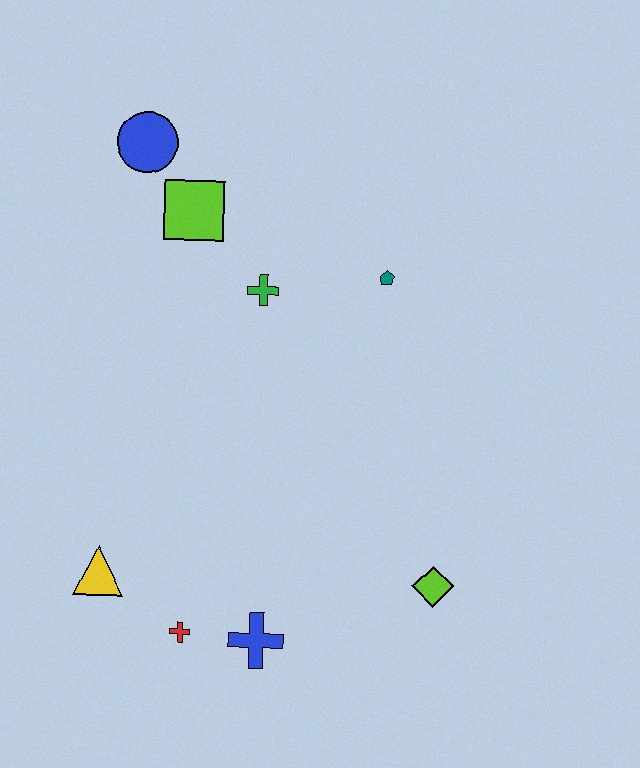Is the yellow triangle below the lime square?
Yes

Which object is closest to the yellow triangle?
The red cross is closest to the yellow triangle.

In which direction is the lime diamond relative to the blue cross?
The lime diamond is to the right of the blue cross.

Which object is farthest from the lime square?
The lime diamond is farthest from the lime square.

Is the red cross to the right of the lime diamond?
No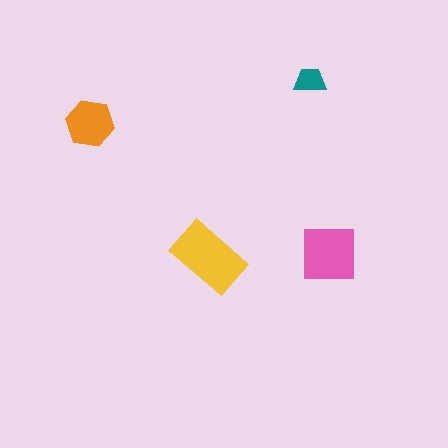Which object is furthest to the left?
The orange hexagon is leftmost.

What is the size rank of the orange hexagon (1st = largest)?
3rd.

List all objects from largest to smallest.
The yellow rectangle, the pink square, the orange hexagon, the teal trapezoid.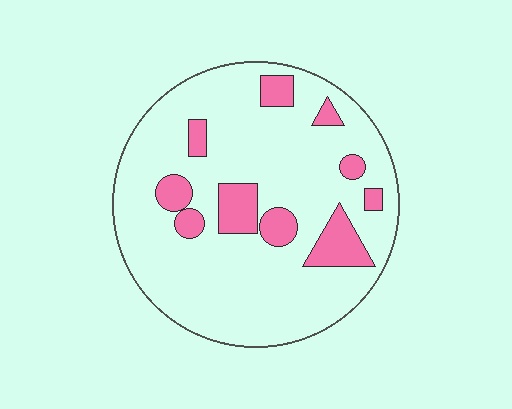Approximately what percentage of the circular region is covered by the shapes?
Approximately 15%.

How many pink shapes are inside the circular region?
10.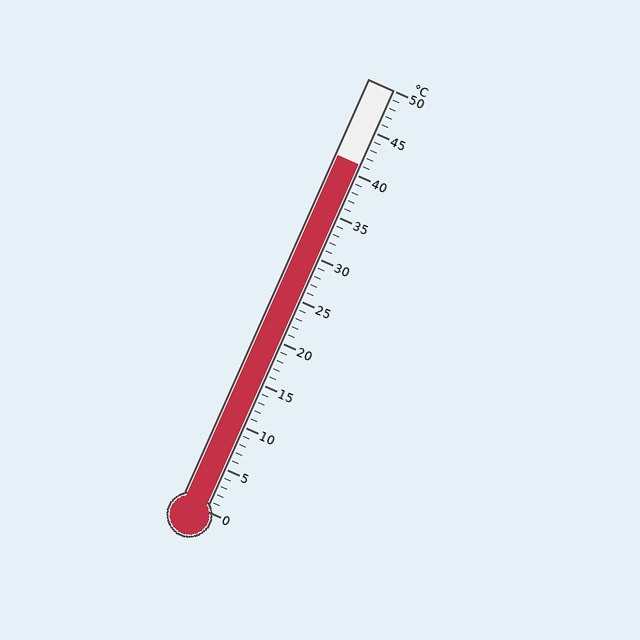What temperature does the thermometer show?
The thermometer shows approximately 41°C.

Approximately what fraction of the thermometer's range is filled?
The thermometer is filled to approximately 80% of its range.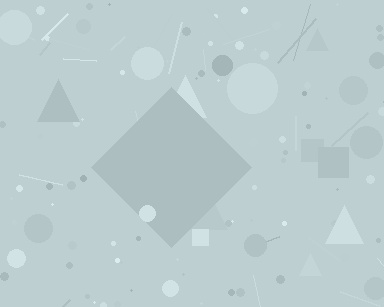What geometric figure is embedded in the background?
A diamond is embedded in the background.